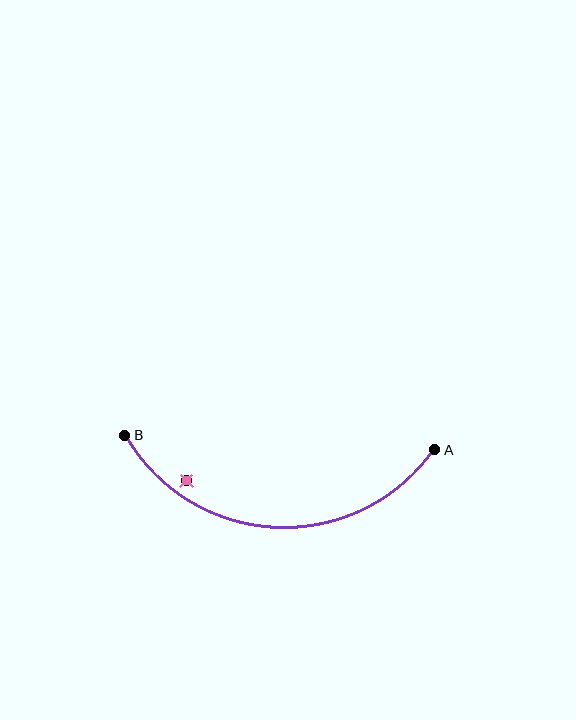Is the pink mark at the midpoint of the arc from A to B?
No — the pink mark does not lie on the arc at all. It sits slightly inside the curve.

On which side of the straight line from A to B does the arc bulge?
The arc bulges below the straight line connecting A and B.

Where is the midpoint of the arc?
The arc midpoint is the point on the curve farthest from the straight line joining A and B. It sits below that line.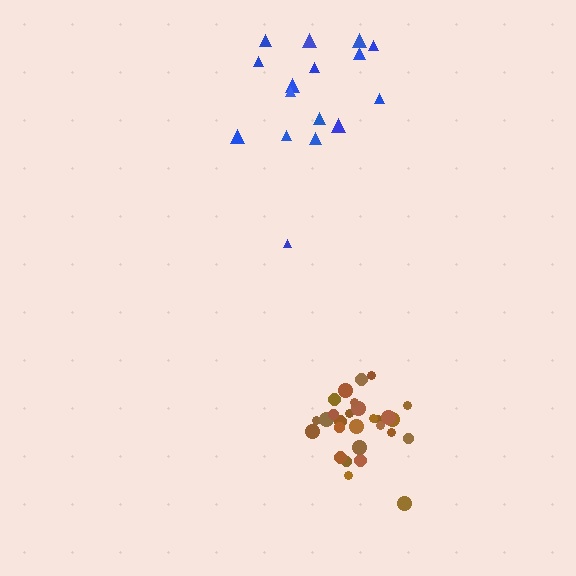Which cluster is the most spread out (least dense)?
Blue.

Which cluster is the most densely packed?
Brown.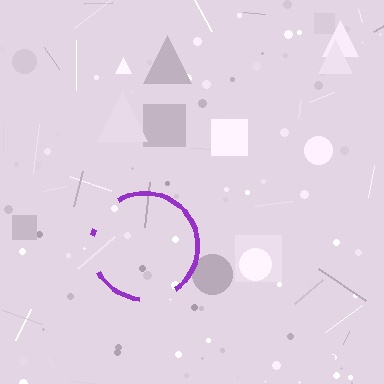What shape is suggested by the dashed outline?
The dashed outline suggests a circle.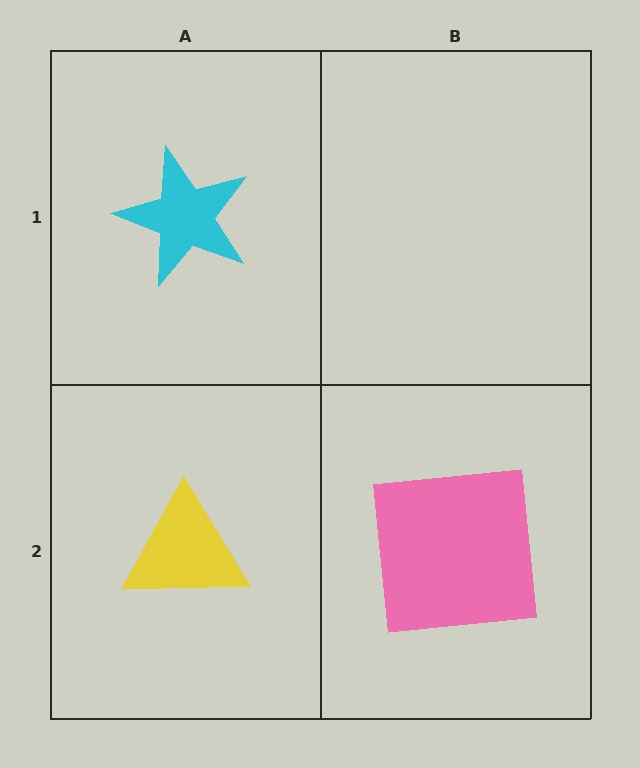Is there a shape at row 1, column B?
No, that cell is empty.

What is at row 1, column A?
A cyan star.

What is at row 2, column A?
A yellow triangle.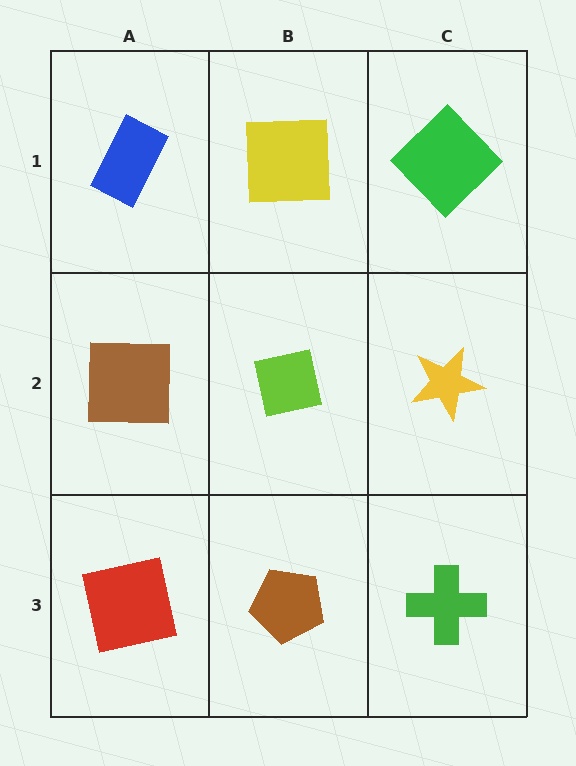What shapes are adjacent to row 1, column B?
A lime square (row 2, column B), a blue rectangle (row 1, column A), a green diamond (row 1, column C).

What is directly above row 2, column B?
A yellow square.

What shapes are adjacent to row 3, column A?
A brown square (row 2, column A), a brown pentagon (row 3, column B).